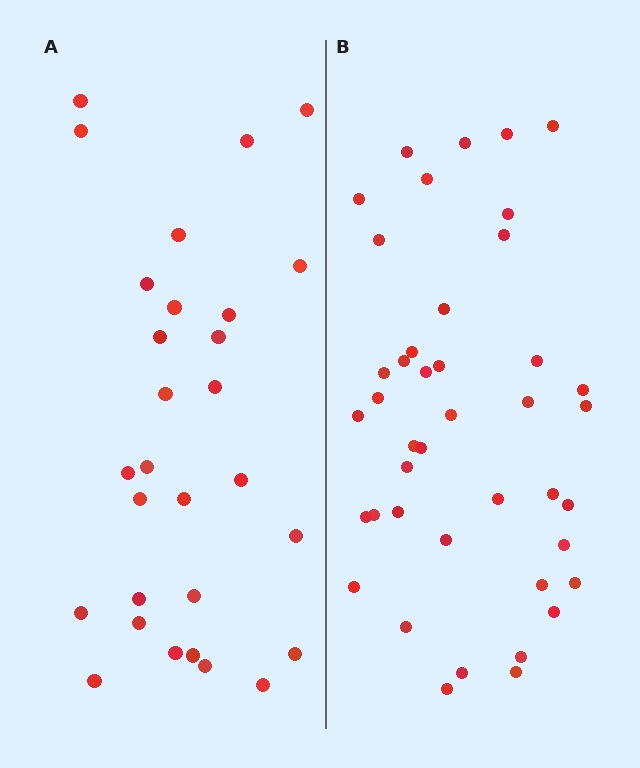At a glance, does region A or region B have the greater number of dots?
Region B (the right region) has more dots.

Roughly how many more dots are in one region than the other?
Region B has approximately 15 more dots than region A.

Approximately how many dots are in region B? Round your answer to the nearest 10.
About 40 dots. (The exact count is 42, which rounds to 40.)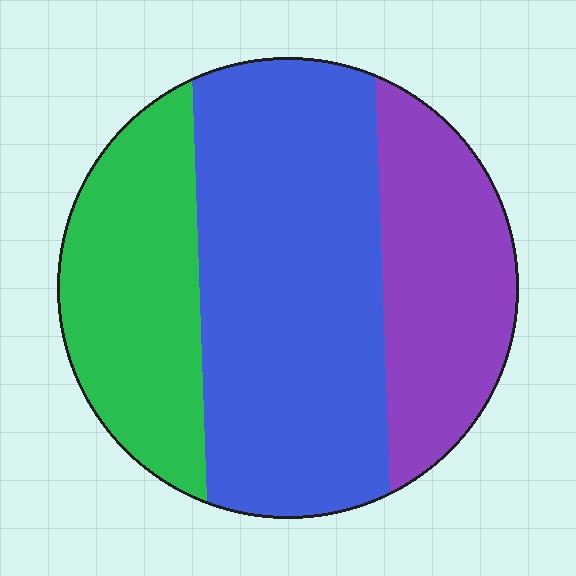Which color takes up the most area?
Blue, at roughly 50%.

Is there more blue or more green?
Blue.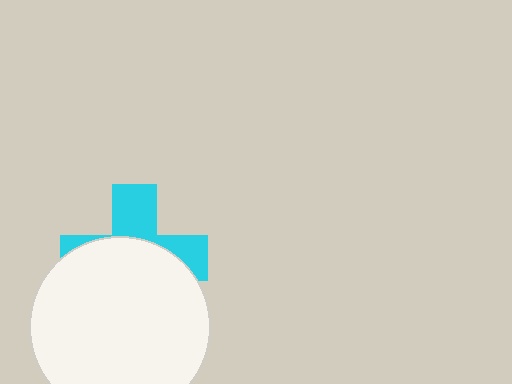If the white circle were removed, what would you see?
You would see the complete cyan cross.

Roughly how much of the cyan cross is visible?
A small part of it is visible (roughly 38%).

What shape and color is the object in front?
The object in front is a white circle.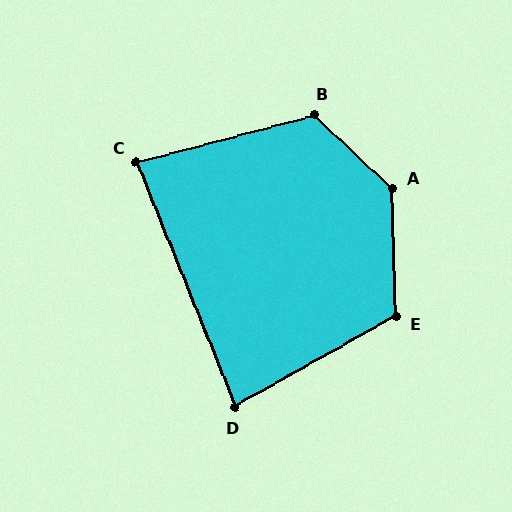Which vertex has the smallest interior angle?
D, at approximately 83 degrees.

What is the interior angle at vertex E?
Approximately 118 degrees (obtuse).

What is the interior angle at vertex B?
Approximately 122 degrees (obtuse).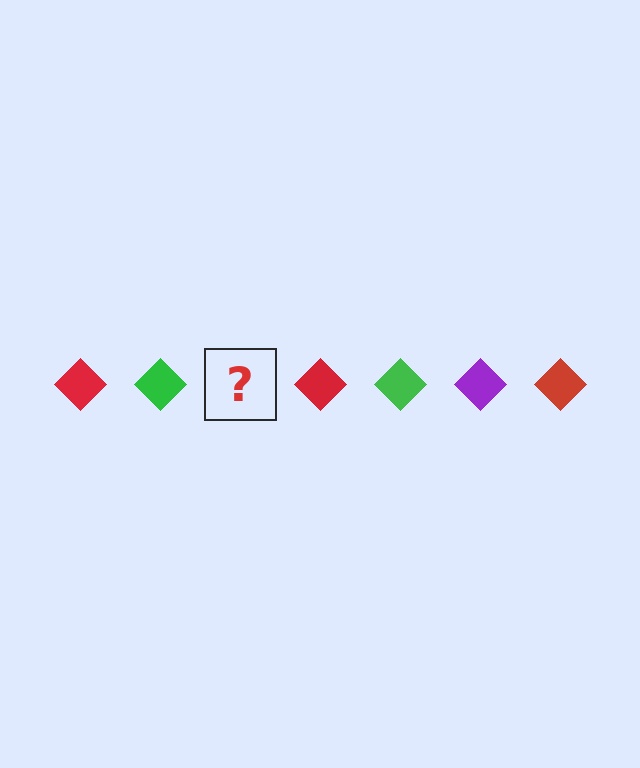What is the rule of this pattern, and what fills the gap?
The rule is that the pattern cycles through red, green, purple diamonds. The gap should be filled with a purple diamond.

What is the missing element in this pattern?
The missing element is a purple diamond.